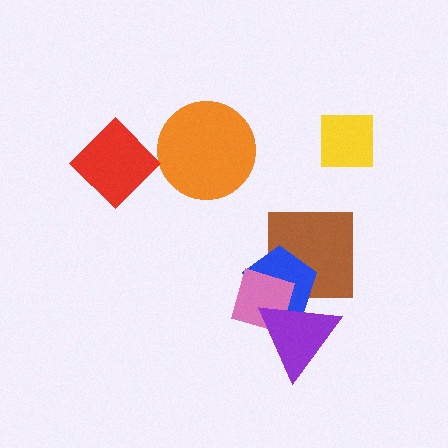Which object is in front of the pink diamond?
The purple triangle is in front of the pink diamond.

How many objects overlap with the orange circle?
0 objects overlap with the orange circle.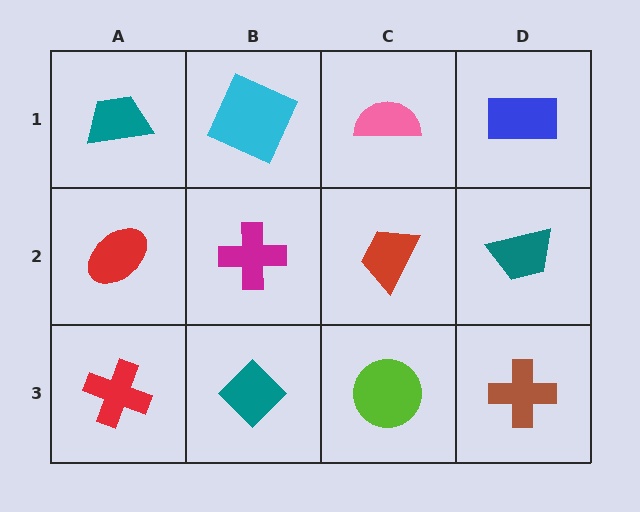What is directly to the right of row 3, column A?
A teal diamond.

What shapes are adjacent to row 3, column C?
A red trapezoid (row 2, column C), a teal diamond (row 3, column B), a brown cross (row 3, column D).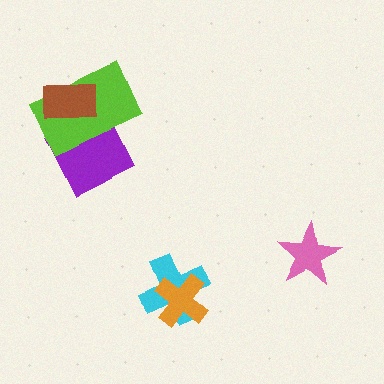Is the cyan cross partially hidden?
Yes, it is partially covered by another shape.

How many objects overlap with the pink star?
0 objects overlap with the pink star.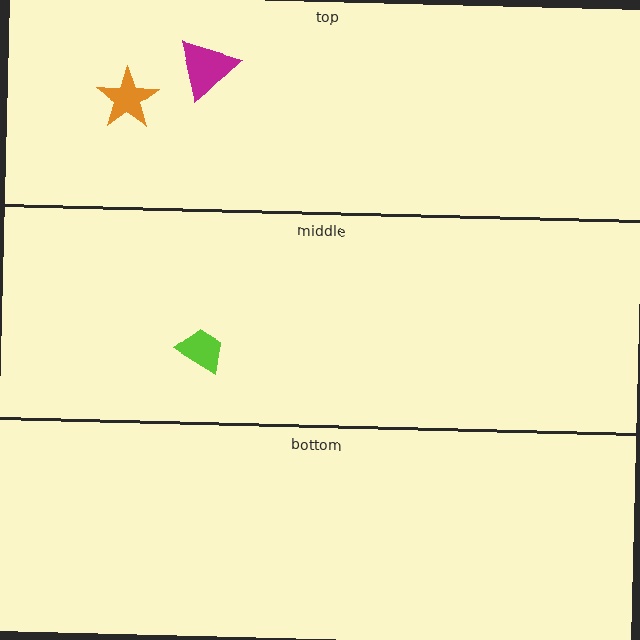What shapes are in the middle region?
The lime trapezoid.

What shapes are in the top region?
The magenta triangle, the orange star.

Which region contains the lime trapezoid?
The middle region.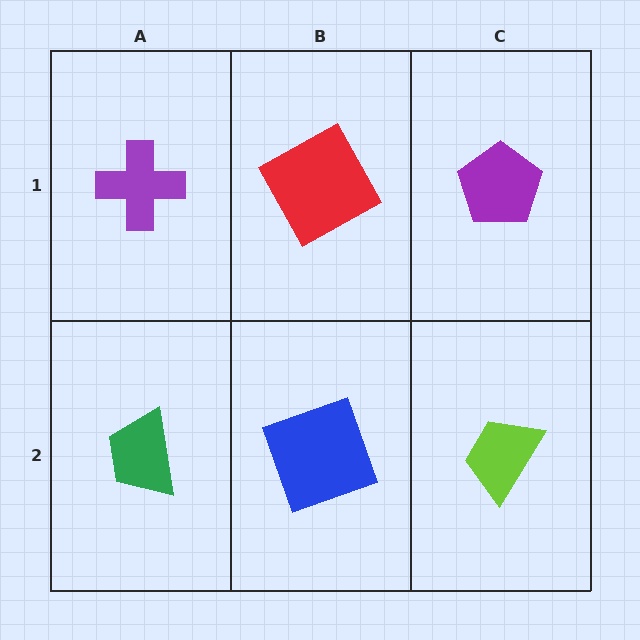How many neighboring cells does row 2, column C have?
2.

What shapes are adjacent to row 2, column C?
A purple pentagon (row 1, column C), a blue square (row 2, column B).